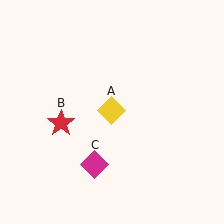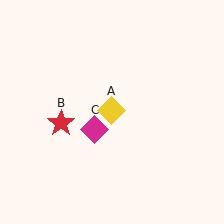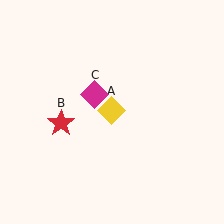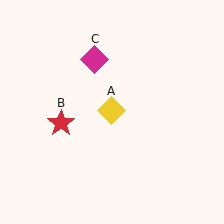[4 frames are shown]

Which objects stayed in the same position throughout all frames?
Yellow diamond (object A) and red star (object B) remained stationary.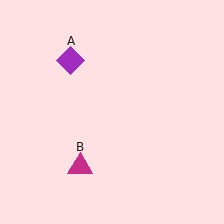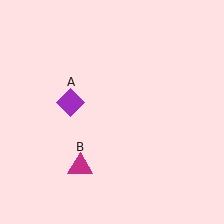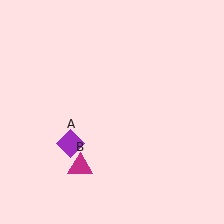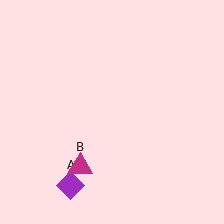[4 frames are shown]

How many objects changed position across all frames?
1 object changed position: purple diamond (object A).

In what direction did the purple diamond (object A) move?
The purple diamond (object A) moved down.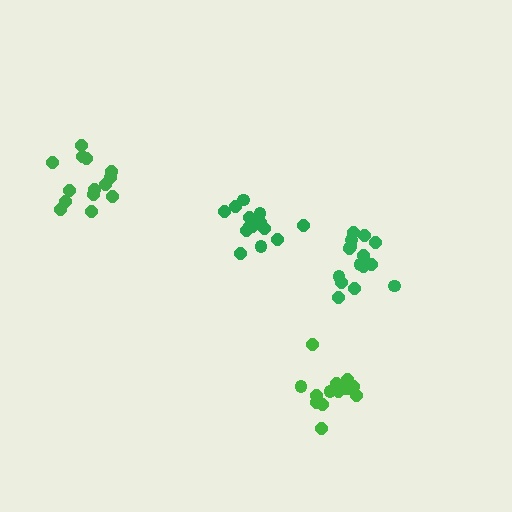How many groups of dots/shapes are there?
There are 4 groups.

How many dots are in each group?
Group 1: 17 dots, Group 2: 14 dots, Group 3: 15 dots, Group 4: 14 dots (60 total).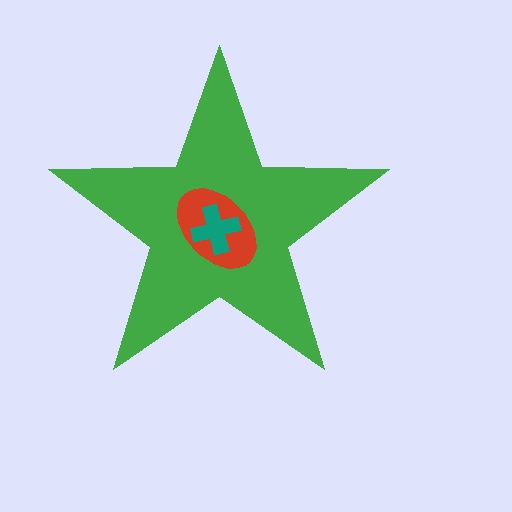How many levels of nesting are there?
3.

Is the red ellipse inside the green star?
Yes.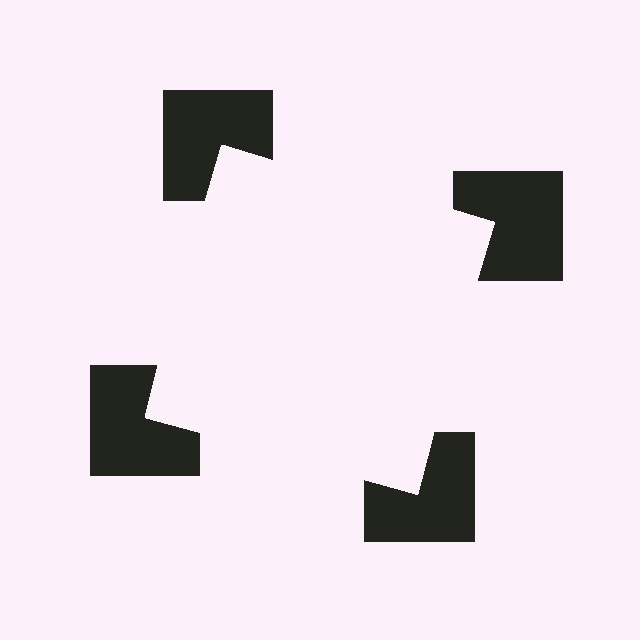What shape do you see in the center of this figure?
An illusory square — its edges are inferred from the aligned wedge cuts in the notched squares, not physically drawn.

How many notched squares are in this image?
There are 4 — one at each vertex of the illusory square.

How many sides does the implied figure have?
4 sides.